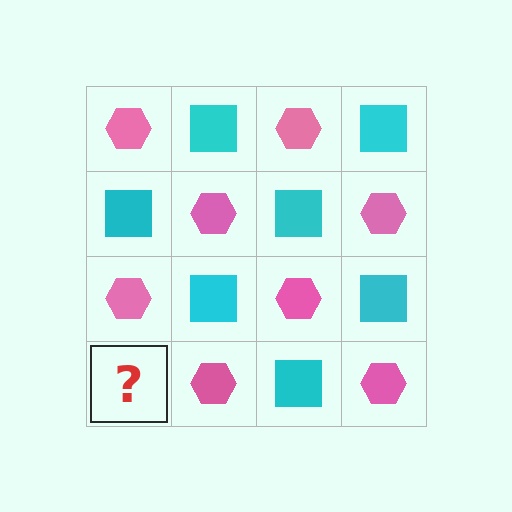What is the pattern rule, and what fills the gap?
The rule is that it alternates pink hexagon and cyan square in a checkerboard pattern. The gap should be filled with a cyan square.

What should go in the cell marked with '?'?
The missing cell should contain a cyan square.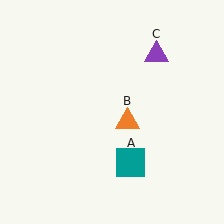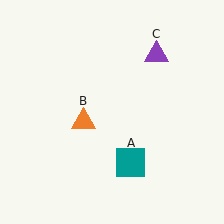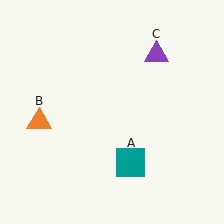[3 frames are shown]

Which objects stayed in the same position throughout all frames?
Teal square (object A) and purple triangle (object C) remained stationary.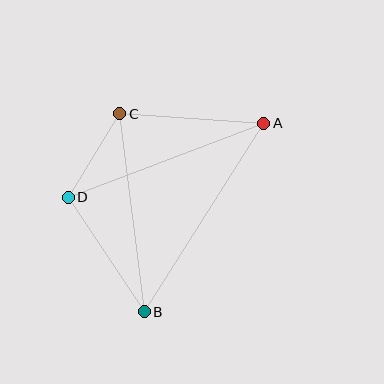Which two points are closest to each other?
Points C and D are closest to each other.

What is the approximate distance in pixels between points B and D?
The distance between B and D is approximately 138 pixels.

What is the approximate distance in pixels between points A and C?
The distance between A and C is approximately 145 pixels.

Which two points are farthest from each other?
Points A and B are farthest from each other.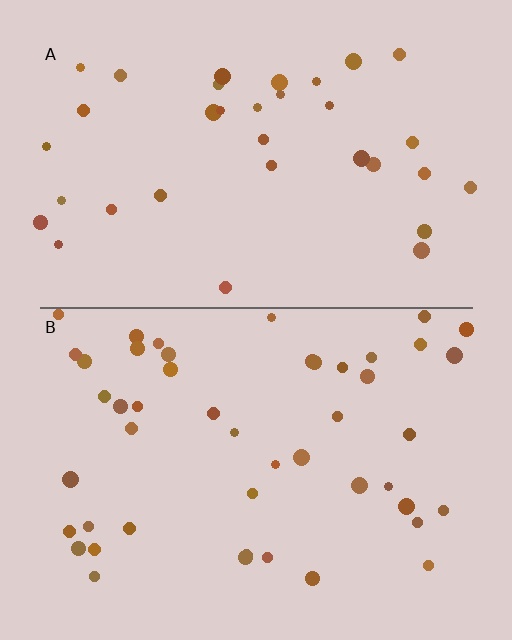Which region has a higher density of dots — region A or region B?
B (the bottom).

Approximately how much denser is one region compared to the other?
Approximately 1.4× — region B over region A.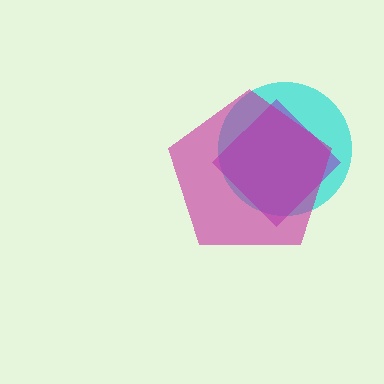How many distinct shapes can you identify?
There are 3 distinct shapes: a cyan circle, a purple diamond, a magenta pentagon.